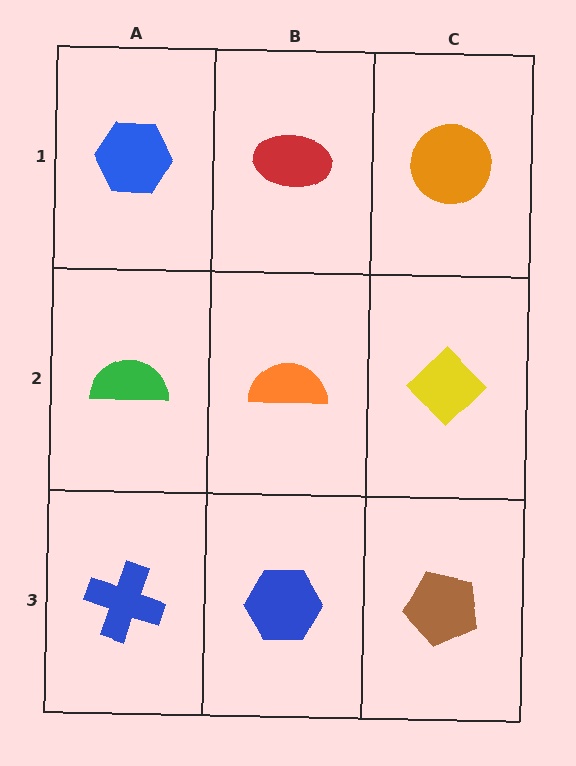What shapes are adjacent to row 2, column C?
An orange circle (row 1, column C), a brown pentagon (row 3, column C), an orange semicircle (row 2, column B).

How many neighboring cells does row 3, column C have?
2.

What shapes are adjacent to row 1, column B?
An orange semicircle (row 2, column B), a blue hexagon (row 1, column A), an orange circle (row 1, column C).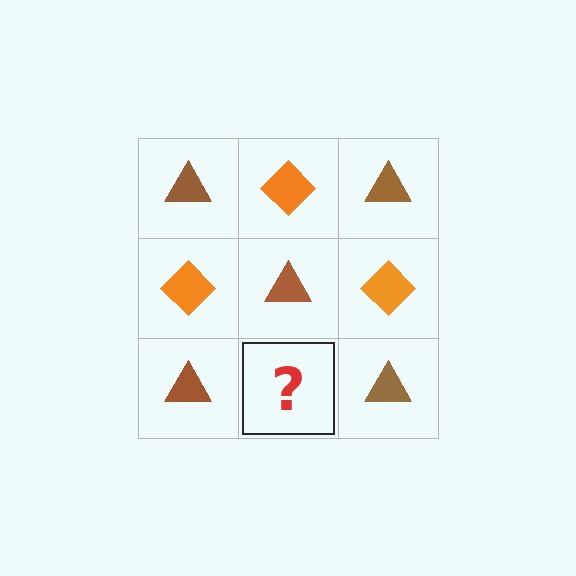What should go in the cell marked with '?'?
The missing cell should contain an orange diamond.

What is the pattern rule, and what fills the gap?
The rule is that it alternates brown triangle and orange diamond in a checkerboard pattern. The gap should be filled with an orange diamond.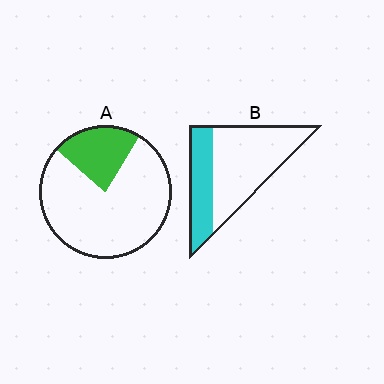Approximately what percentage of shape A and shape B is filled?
A is approximately 25% and B is approximately 35%.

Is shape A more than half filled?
No.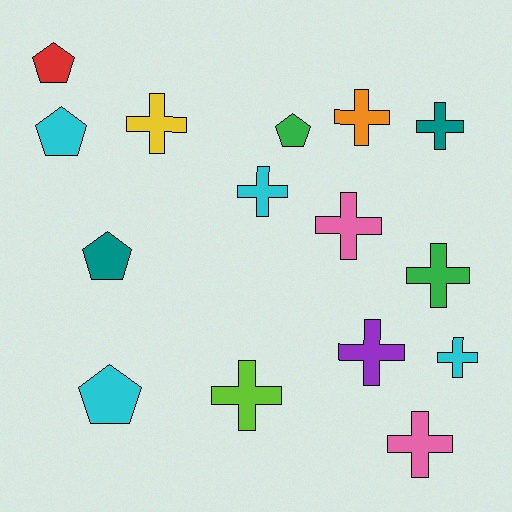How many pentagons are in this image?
There are 5 pentagons.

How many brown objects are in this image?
There are no brown objects.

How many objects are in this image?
There are 15 objects.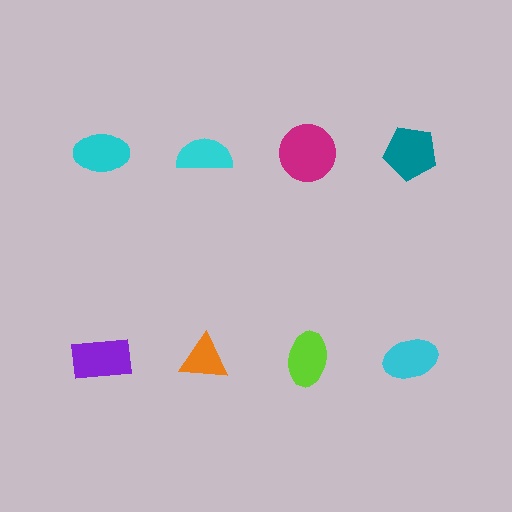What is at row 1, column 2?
A cyan semicircle.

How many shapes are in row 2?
4 shapes.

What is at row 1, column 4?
A teal pentagon.